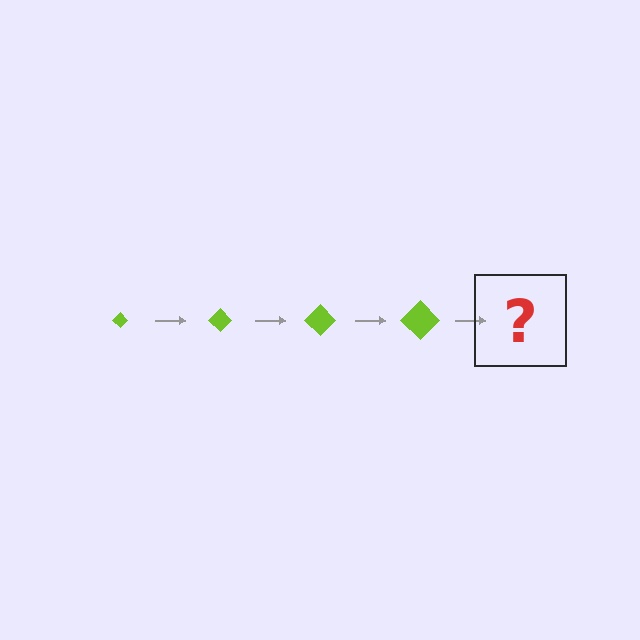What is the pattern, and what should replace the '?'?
The pattern is that the diamond gets progressively larger each step. The '?' should be a lime diamond, larger than the previous one.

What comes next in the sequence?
The next element should be a lime diamond, larger than the previous one.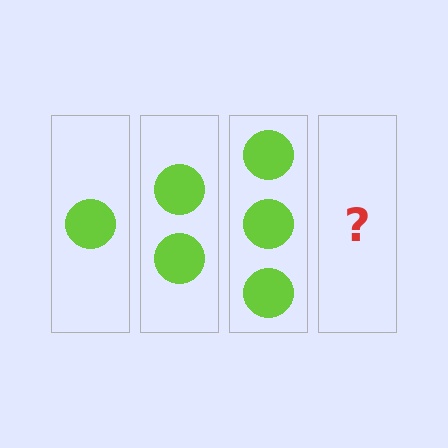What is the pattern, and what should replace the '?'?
The pattern is that each step adds one more circle. The '?' should be 4 circles.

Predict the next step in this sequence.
The next step is 4 circles.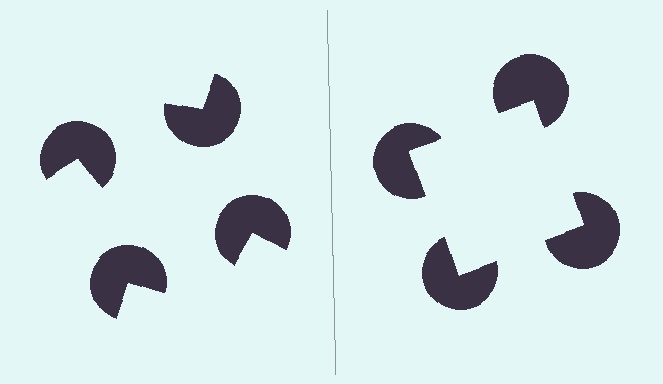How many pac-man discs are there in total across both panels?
8 — 4 on each side.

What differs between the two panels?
The pac-man discs are positioned identically on both sides; only the wedge orientations differ. On the right they align to a square; on the left they are misaligned.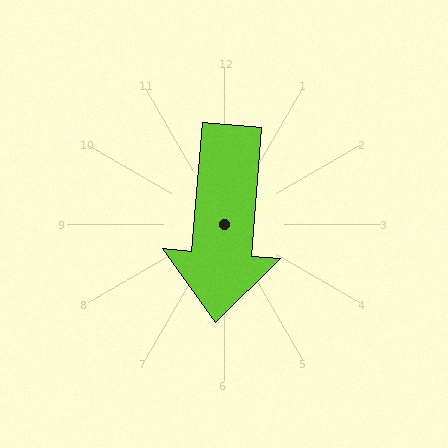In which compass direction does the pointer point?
South.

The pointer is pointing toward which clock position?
Roughly 6 o'clock.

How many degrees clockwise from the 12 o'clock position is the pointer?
Approximately 185 degrees.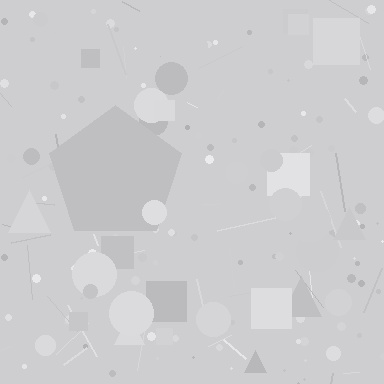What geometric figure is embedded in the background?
A pentagon is embedded in the background.